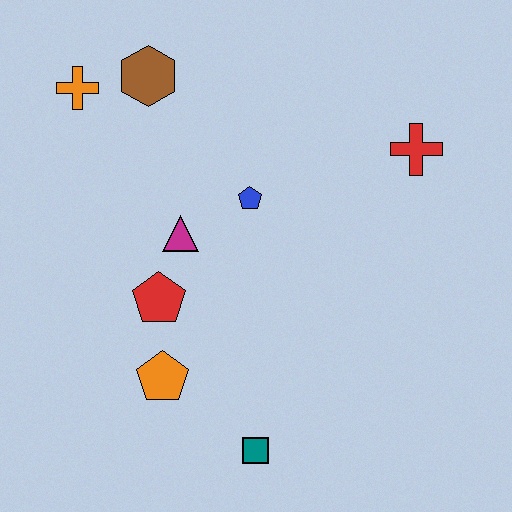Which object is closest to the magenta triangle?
The red pentagon is closest to the magenta triangle.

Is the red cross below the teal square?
No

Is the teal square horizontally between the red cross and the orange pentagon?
Yes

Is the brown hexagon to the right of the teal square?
No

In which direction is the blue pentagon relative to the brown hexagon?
The blue pentagon is below the brown hexagon.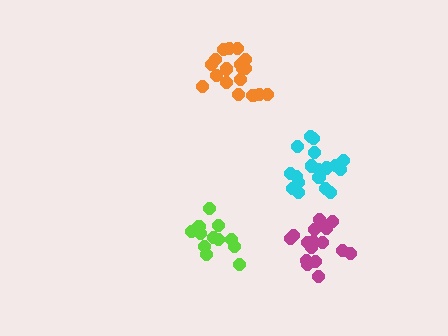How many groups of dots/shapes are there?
There are 4 groups.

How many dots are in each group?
Group 1: 12 dots, Group 2: 18 dots, Group 3: 16 dots, Group 4: 18 dots (64 total).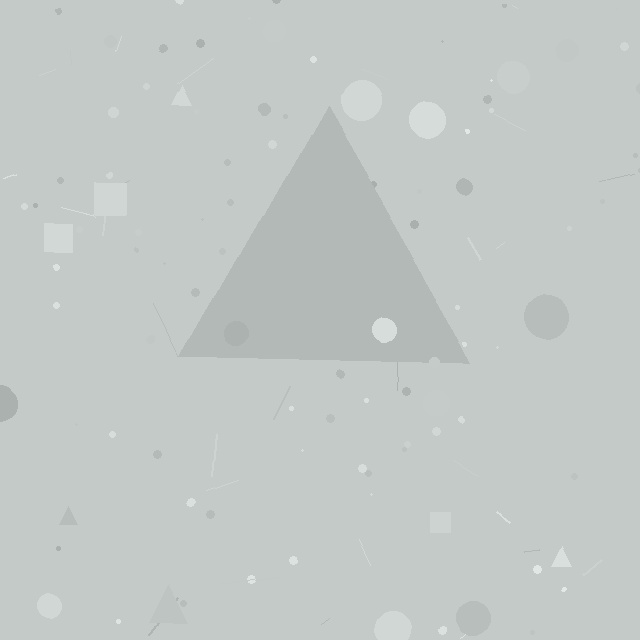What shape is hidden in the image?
A triangle is hidden in the image.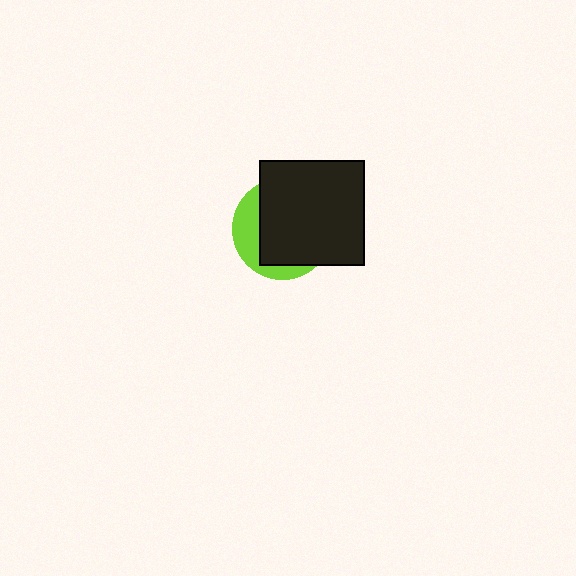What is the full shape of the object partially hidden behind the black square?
The partially hidden object is a lime circle.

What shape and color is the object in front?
The object in front is a black square.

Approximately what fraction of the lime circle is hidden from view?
Roughly 70% of the lime circle is hidden behind the black square.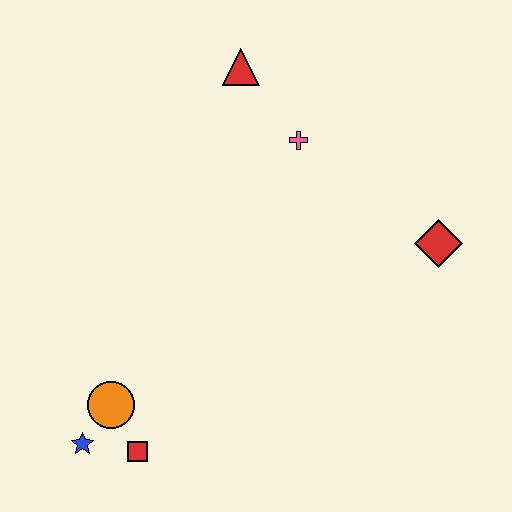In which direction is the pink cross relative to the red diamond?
The pink cross is to the left of the red diamond.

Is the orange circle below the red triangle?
Yes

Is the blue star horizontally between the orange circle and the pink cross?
No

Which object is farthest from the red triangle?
The blue star is farthest from the red triangle.